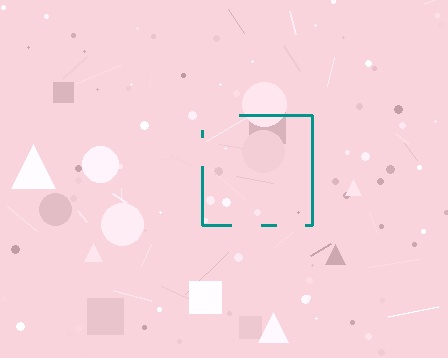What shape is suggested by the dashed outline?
The dashed outline suggests a square.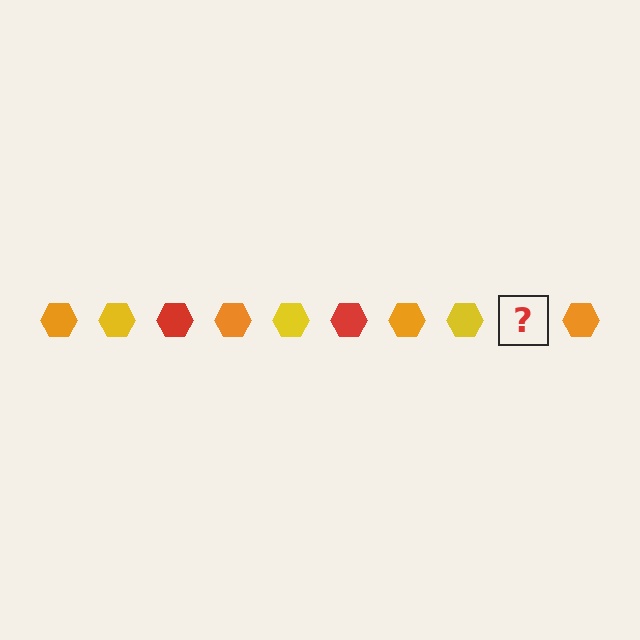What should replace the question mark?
The question mark should be replaced with a red hexagon.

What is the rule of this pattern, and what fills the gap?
The rule is that the pattern cycles through orange, yellow, red hexagons. The gap should be filled with a red hexagon.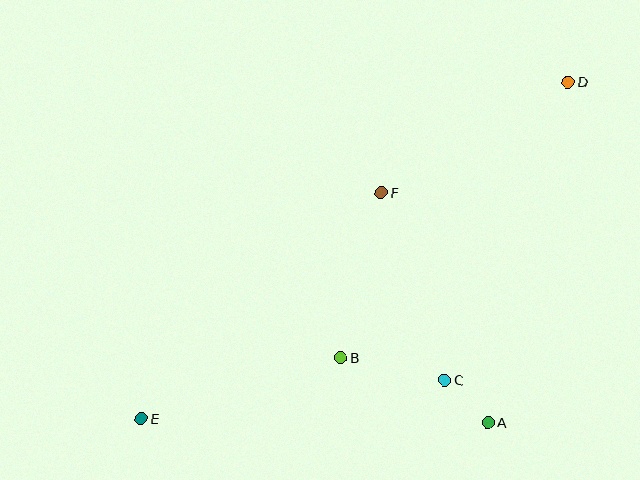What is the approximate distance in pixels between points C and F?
The distance between C and F is approximately 198 pixels.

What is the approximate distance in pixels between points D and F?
The distance between D and F is approximately 217 pixels.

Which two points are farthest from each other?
Points D and E are farthest from each other.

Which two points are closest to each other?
Points A and C are closest to each other.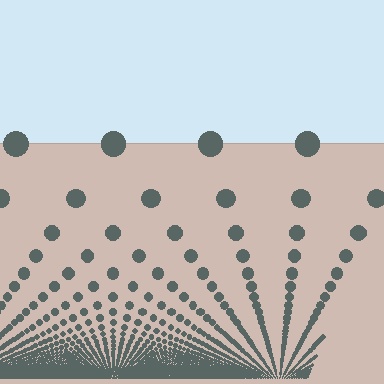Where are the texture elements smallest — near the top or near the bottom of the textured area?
Near the bottom.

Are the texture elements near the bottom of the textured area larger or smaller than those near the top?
Smaller. The gradient is inverted — elements near the bottom are smaller and denser.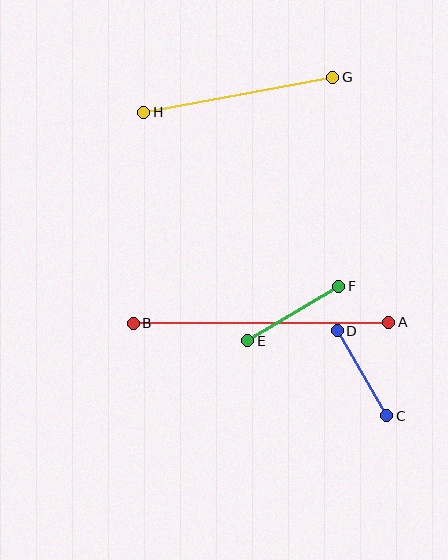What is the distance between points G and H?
The distance is approximately 193 pixels.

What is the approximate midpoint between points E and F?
The midpoint is at approximately (293, 314) pixels.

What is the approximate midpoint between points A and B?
The midpoint is at approximately (261, 323) pixels.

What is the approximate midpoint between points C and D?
The midpoint is at approximately (362, 373) pixels.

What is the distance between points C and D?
The distance is approximately 98 pixels.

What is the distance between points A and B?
The distance is approximately 256 pixels.